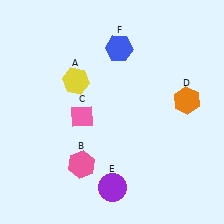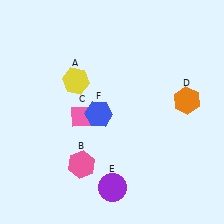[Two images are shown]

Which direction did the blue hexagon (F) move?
The blue hexagon (F) moved down.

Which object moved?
The blue hexagon (F) moved down.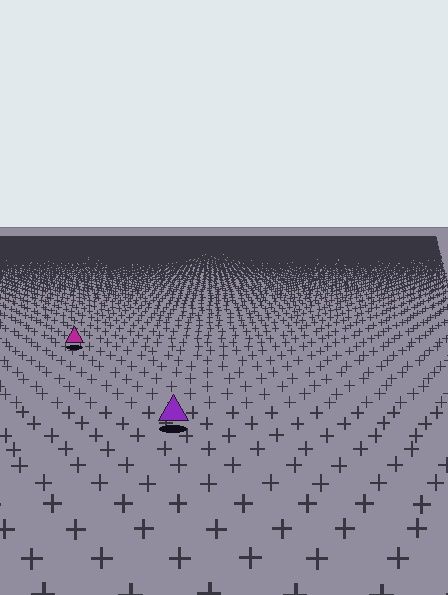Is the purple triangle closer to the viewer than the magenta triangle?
Yes. The purple triangle is closer — you can tell from the texture gradient: the ground texture is coarser near it.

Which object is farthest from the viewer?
The magenta triangle is farthest from the viewer. It appears smaller and the ground texture around it is denser.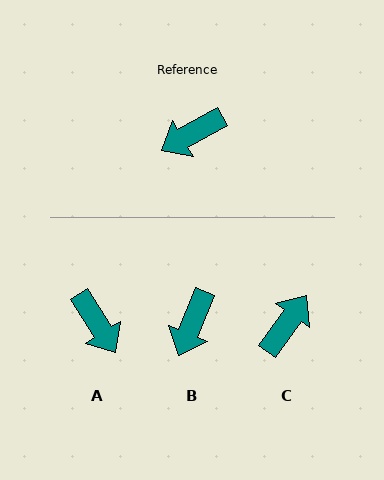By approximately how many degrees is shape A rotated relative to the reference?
Approximately 93 degrees counter-clockwise.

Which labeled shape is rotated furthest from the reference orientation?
C, about 154 degrees away.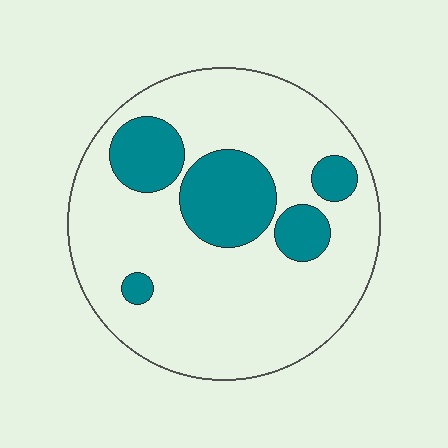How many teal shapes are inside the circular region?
5.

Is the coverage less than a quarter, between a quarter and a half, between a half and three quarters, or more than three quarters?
Less than a quarter.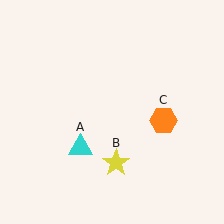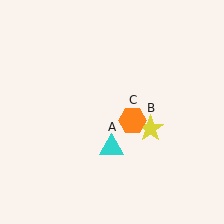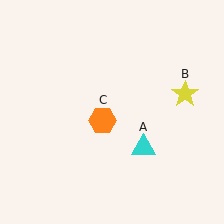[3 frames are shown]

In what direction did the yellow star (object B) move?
The yellow star (object B) moved up and to the right.